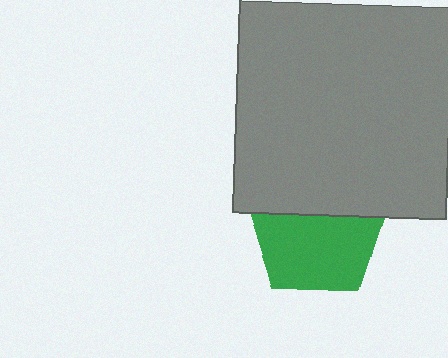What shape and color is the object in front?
The object in front is a gray square.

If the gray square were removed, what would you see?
You would see the complete green pentagon.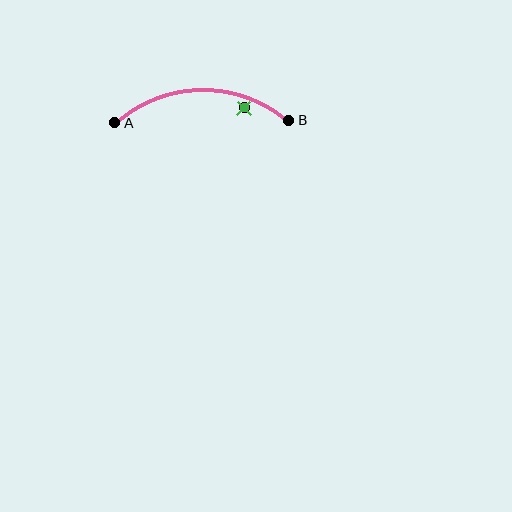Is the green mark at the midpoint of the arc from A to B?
No — the green mark does not lie on the arc at all. It sits slightly inside the curve.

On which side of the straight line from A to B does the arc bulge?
The arc bulges above the straight line connecting A and B.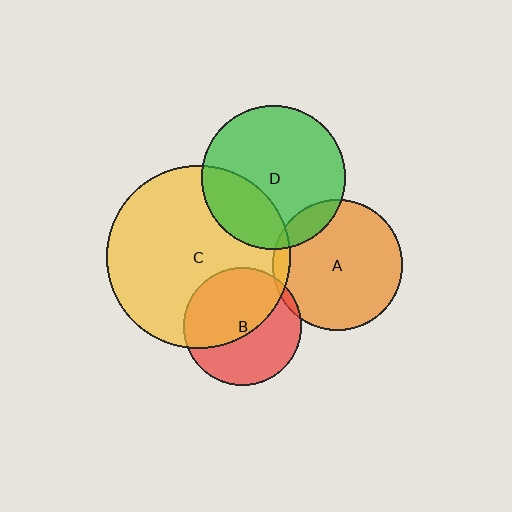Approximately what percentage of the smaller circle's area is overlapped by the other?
Approximately 55%.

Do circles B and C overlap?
Yes.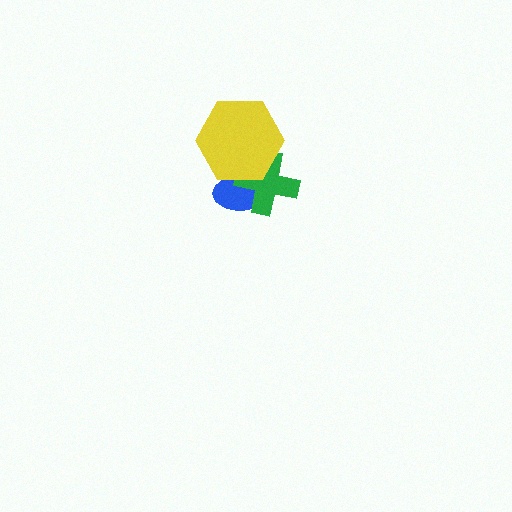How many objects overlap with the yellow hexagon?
2 objects overlap with the yellow hexagon.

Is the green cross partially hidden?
Yes, it is partially covered by another shape.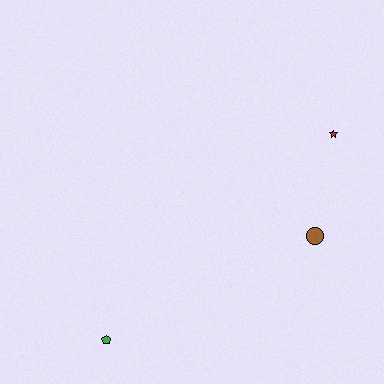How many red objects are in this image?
There is 1 red object.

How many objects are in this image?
There are 3 objects.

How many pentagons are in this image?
There is 1 pentagon.